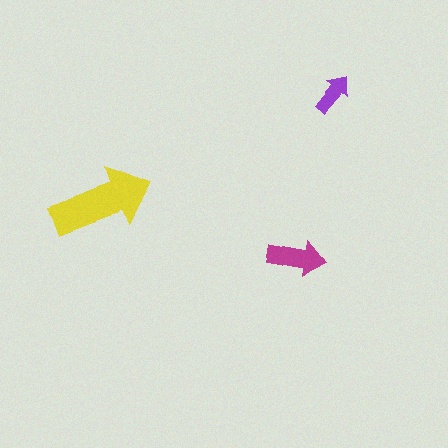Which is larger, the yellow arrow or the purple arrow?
The yellow one.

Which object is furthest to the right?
The purple arrow is rightmost.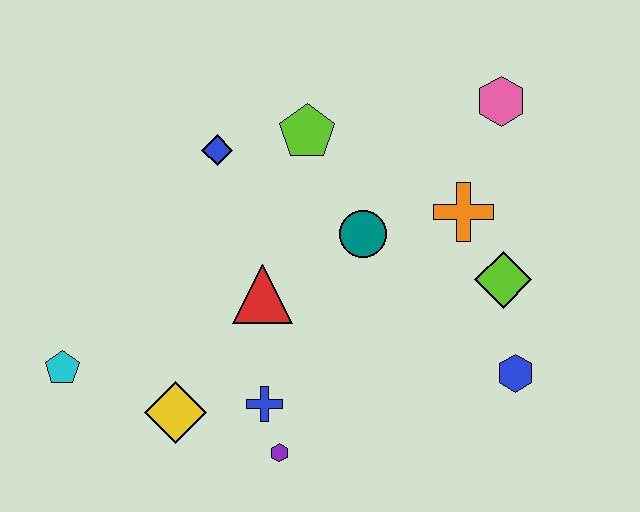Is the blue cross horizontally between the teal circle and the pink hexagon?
No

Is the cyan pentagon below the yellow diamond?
No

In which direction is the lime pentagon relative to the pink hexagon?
The lime pentagon is to the left of the pink hexagon.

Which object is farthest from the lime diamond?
The cyan pentagon is farthest from the lime diamond.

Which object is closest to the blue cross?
The purple hexagon is closest to the blue cross.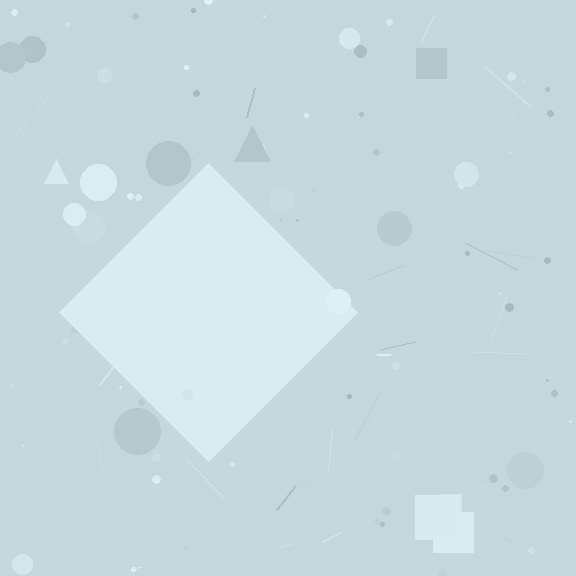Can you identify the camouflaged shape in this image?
The camouflaged shape is a diamond.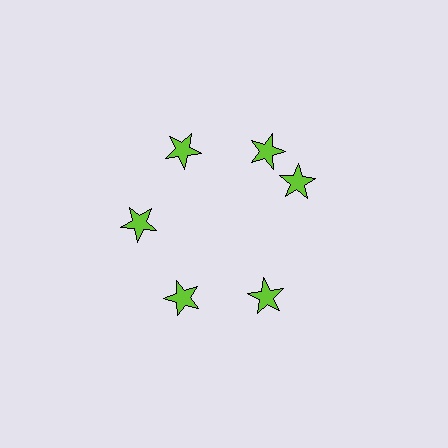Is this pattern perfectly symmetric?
No. The 6 lime stars are arranged in a ring, but one element near the 3 o'clock position is rotated out of alignment along the ring, breaking the 6-fold rotational symmetry.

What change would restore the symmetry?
The symmetry would be restored by rotating it back into even spacing with its neighbors so that all 6 stars sit at equal angles and equal distance from the center.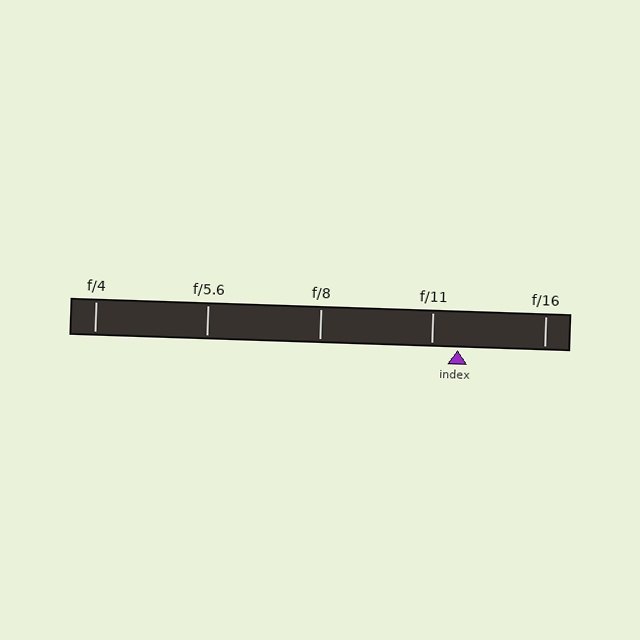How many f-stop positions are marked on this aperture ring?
There are 5 f-stop positions marked.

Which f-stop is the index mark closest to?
The index mark is closest to f/11.